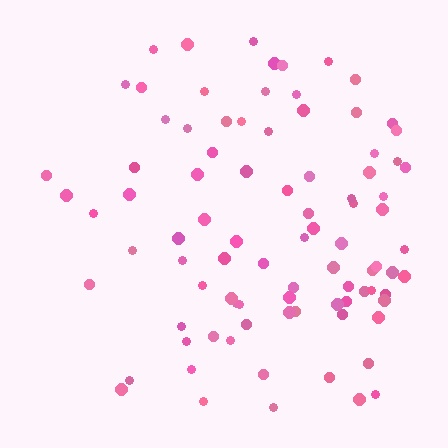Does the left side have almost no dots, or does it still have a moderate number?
Still a moderate number, just noticeably fewer than the right.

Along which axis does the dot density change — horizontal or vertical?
Horizontal.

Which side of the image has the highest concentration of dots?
The right.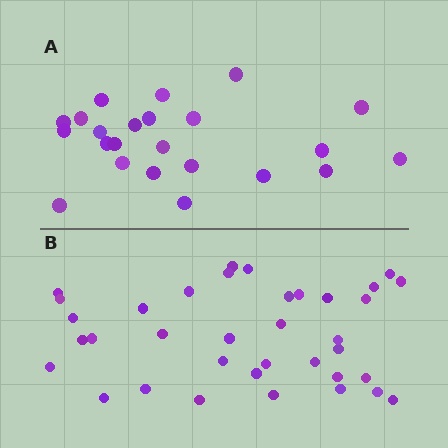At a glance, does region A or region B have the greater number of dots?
Region B (the bottom region) has more dots.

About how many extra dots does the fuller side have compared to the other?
Region B has approximately 15 more dots than region A.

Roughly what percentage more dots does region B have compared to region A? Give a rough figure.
About 55% more.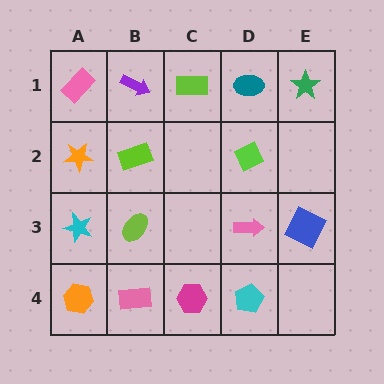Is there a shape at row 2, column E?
No, that cell is empty.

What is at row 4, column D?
A cyan pentagon.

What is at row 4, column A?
An orange hexagon.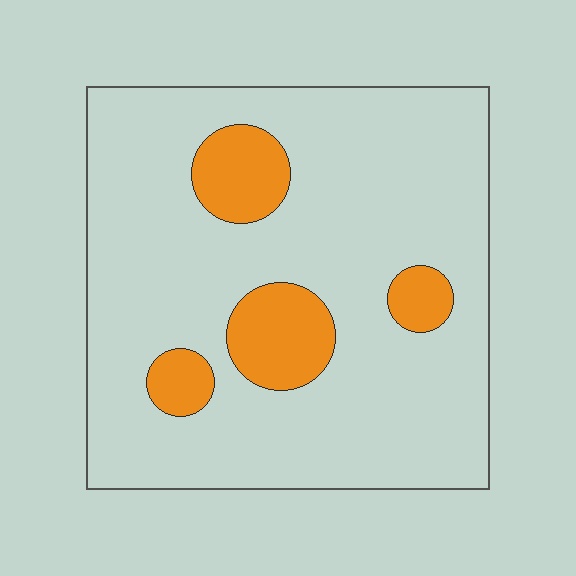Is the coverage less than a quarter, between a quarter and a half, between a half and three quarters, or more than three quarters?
Less than a quarter.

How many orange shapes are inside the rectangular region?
4.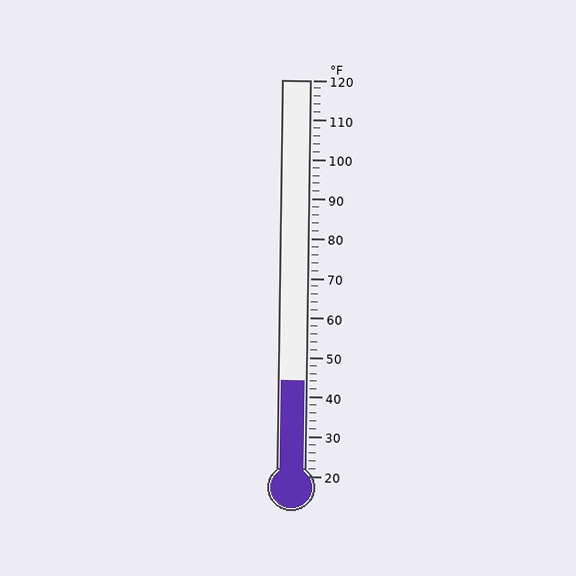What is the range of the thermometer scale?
The thermometer scale ranges from 20°F to 120°F.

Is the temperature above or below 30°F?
The temperature is above 30°F.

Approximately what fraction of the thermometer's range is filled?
The thermometer is filled to approximately 25% of its range.